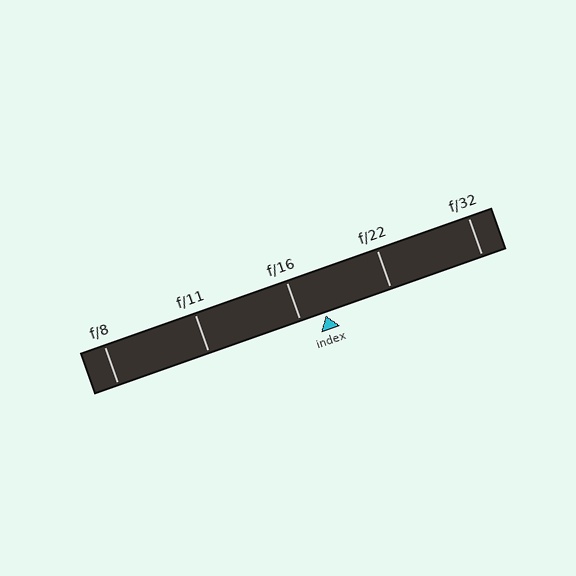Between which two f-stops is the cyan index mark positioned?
The index mark is between f/16 and f/22.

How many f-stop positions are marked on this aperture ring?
There are 5 f-stop positions marked.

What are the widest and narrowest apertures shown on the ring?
The widest aperture shown is f/8 and the narrowest is f/32.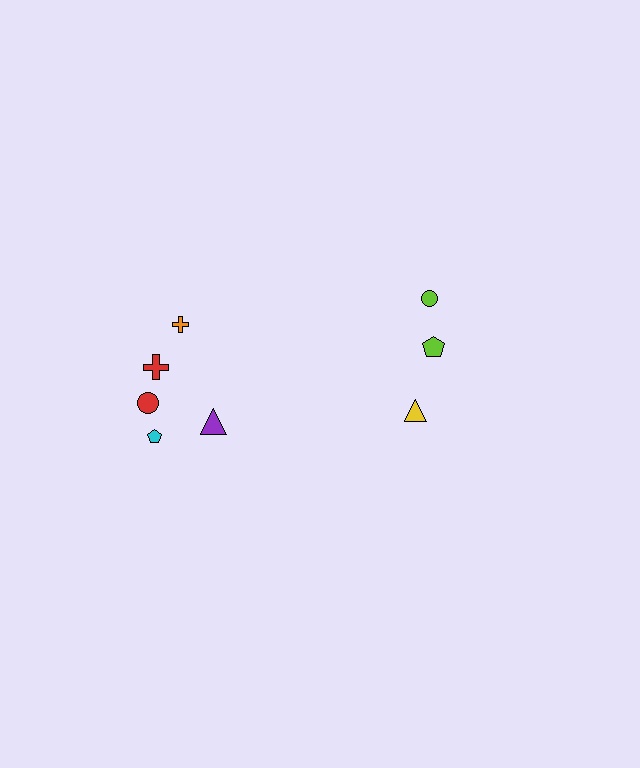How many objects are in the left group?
There are 5 objects.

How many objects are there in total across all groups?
There are 8 objects.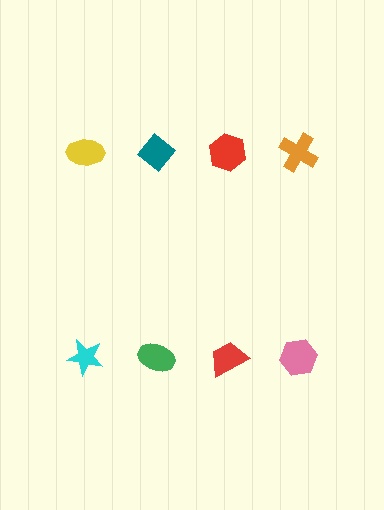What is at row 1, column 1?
A yellow ellipse.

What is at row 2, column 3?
A red trapezoid.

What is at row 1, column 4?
An orange cross.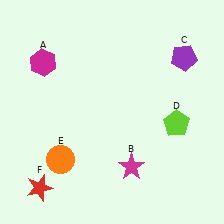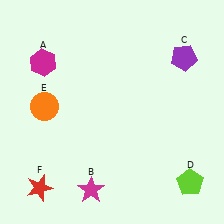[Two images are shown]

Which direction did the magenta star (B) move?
The magenta star (B) moved left.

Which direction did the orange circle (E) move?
The orange circle (E) moved up.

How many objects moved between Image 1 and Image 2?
3 objects moved between the two images.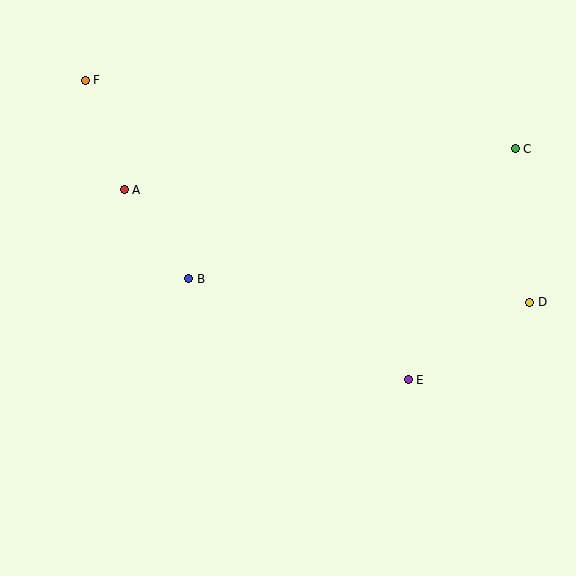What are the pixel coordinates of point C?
Point C is at (515, 149).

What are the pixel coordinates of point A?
Point A is at (124, 190).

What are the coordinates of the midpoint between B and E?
The midpoint between B and E is at (298, 329).